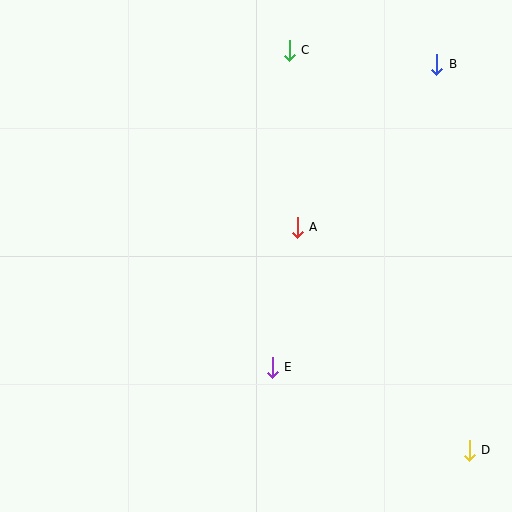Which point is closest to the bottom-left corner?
Point E is closest to the bottom-left corner.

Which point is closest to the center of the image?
Point A at (297, 227) is closest to the center.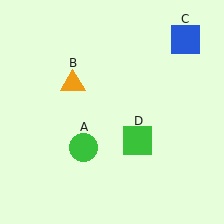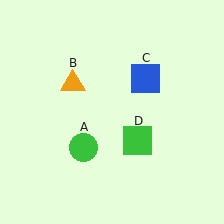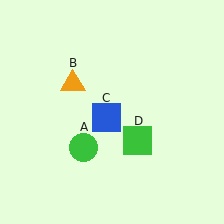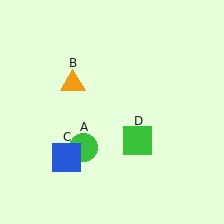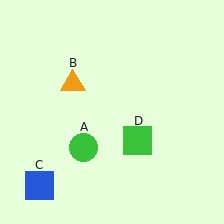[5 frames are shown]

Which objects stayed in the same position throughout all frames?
Green circle (object A) and orange triangle (object B) and green square (object D) remained stationary.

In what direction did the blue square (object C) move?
The blue square (object C) moved down and to the left.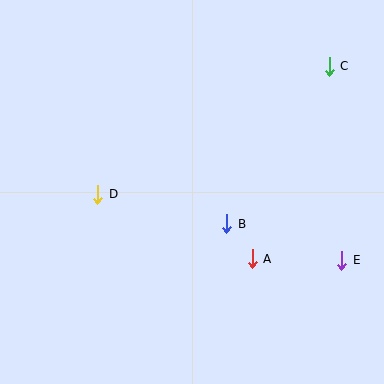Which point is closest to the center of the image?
Point B at (227, 224) is closest to the center.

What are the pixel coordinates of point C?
Point C is at (329, 66).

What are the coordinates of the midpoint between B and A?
The midpoint between B and A is at (239, 241).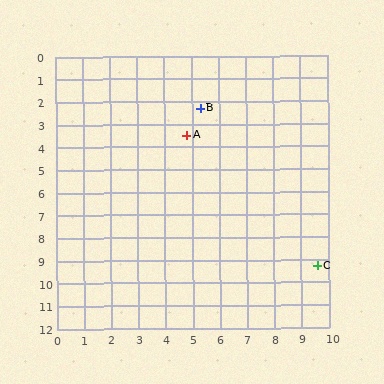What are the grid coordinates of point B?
Point B is at approximately (5.3, 2.3).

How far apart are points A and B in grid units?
Points A and B are about 1.3 grid units apart.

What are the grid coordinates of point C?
Point C is at approximately (9.6, 9.3).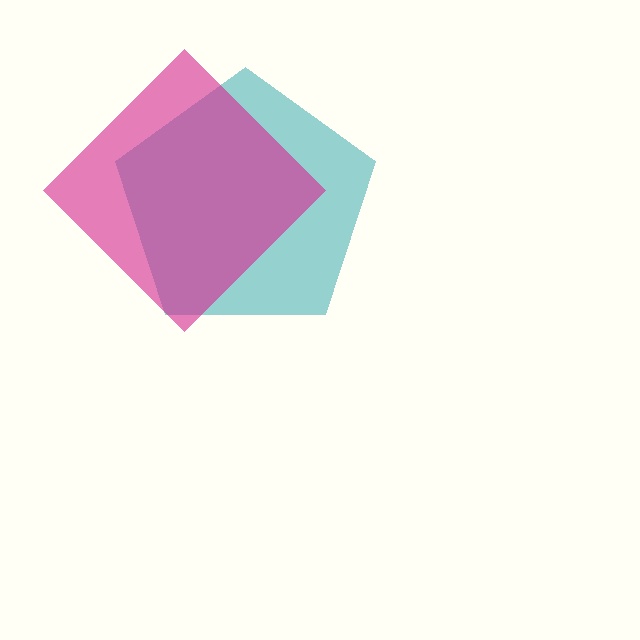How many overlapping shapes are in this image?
There are 2 overlapping shapes in the image.